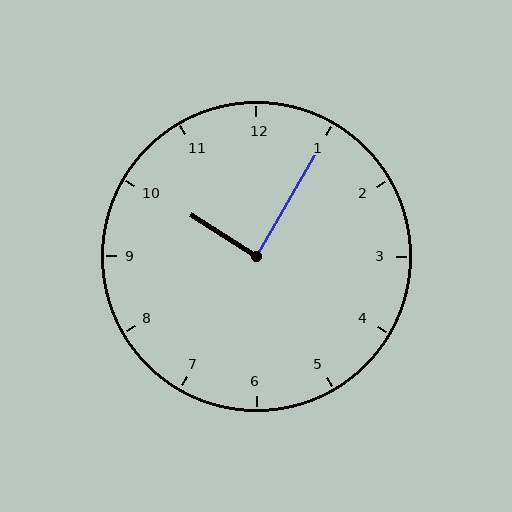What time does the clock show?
10:05.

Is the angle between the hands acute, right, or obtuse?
It is right.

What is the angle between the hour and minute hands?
Approximately 88 degrees.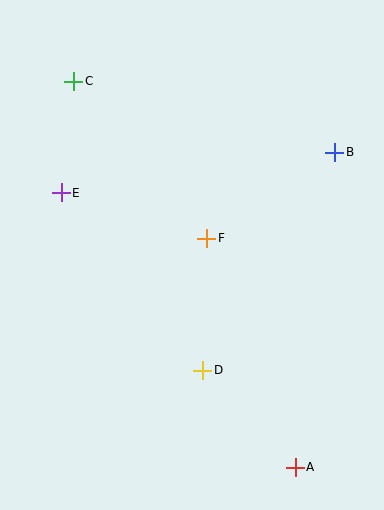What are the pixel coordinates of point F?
Point F is at (207, 238).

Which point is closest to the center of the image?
Point F at (207, 238) is closest to the center.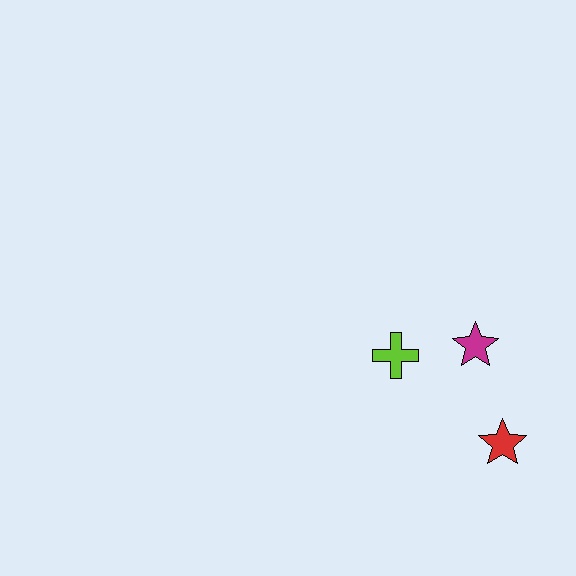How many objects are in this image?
There are 3 objects.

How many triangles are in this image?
There are no triangles.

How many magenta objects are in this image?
There is 1 magenta object.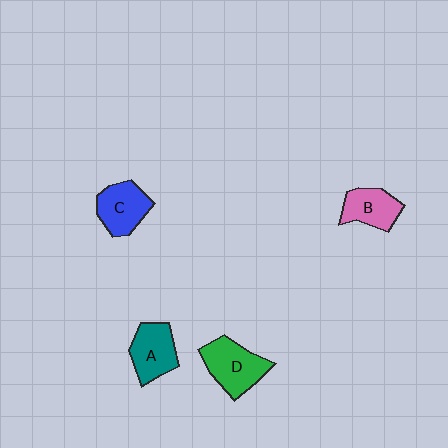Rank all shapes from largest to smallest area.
From largest to smallest: D (green), C (blue), A (teal), B (pink).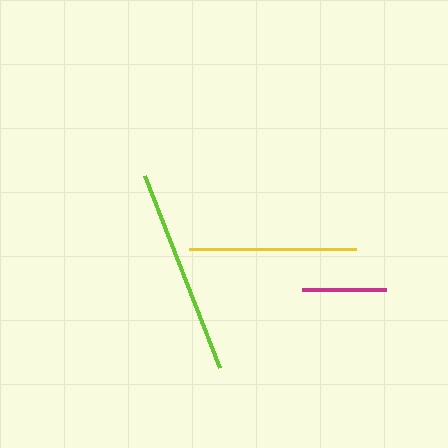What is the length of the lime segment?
The lime segment is approximately 205 pixels long.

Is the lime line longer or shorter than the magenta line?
The lime line is longer than the magenta line.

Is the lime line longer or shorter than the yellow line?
The lime line is longer than the yellow line.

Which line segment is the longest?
The lime line is the longest at approximately 205 pixels.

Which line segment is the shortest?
The magenta line is the shortest at approximately 84 pixels.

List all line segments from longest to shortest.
From longest to shortest: lime, yellow, magenta.